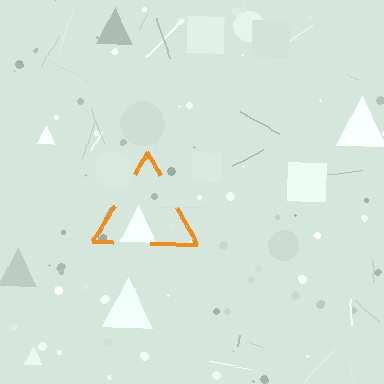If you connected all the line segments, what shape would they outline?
They would outline a triangle.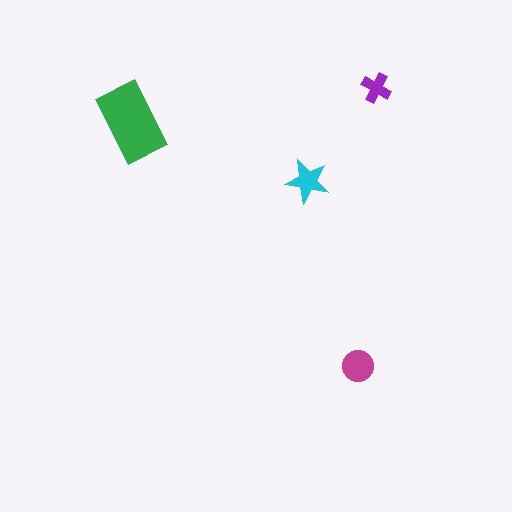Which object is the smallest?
The purple cross.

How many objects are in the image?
There are 4 objects in the image.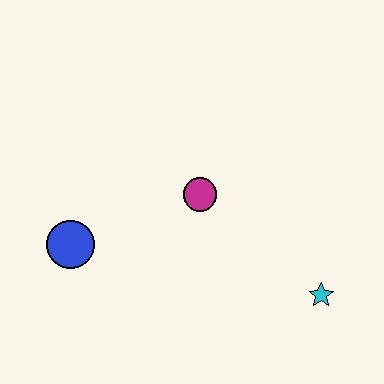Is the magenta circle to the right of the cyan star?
No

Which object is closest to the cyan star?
The magenta circle is closest to the cyan star.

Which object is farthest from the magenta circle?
The cyan star is farthest from the magenta circle.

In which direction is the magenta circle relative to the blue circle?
The magenta circle is to the right of the blue circle.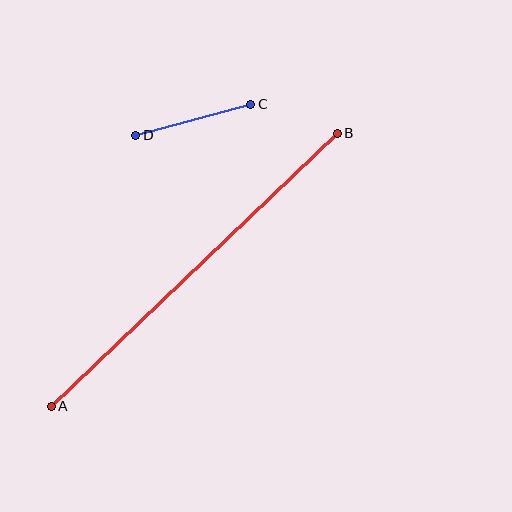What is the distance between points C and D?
The distance is approximately 119 pixels.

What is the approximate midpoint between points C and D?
The midpoint is at approximately (193, 120) pixels.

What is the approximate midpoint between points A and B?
The midpoint is at approximately (194, 270) pixels.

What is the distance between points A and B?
The distance is approximately 395 pixels.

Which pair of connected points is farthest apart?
Points A and B are farthest apart.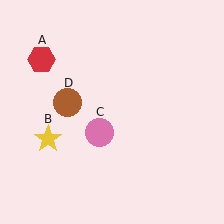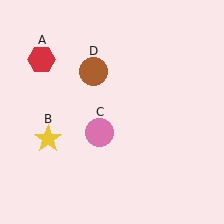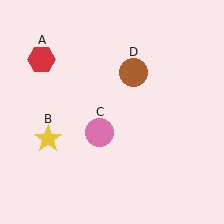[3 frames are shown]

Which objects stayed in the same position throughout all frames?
Red hexagon (object A) and yellow star (object B) and pink circle (object C) remained stationary.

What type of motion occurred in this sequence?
The brown circle (object D) rotated clockwise around the center of the scene.